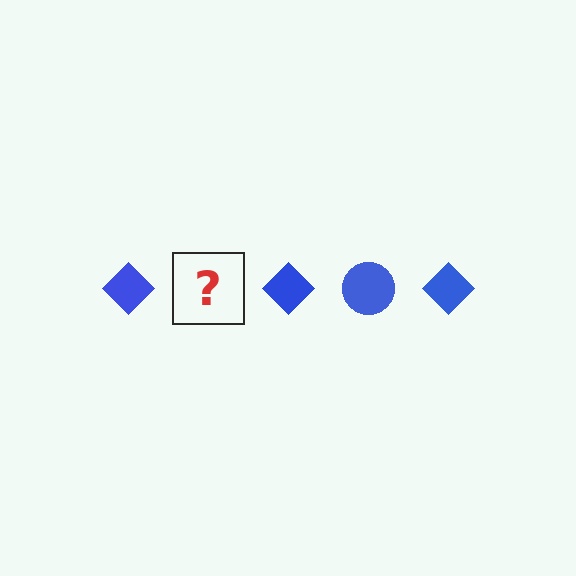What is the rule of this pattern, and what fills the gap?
The rule is that the pattern cycles through diamond, circle shapes in blue. The gap should be filled with a blue circle.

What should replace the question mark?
The question mark should be replaced with a blue circle.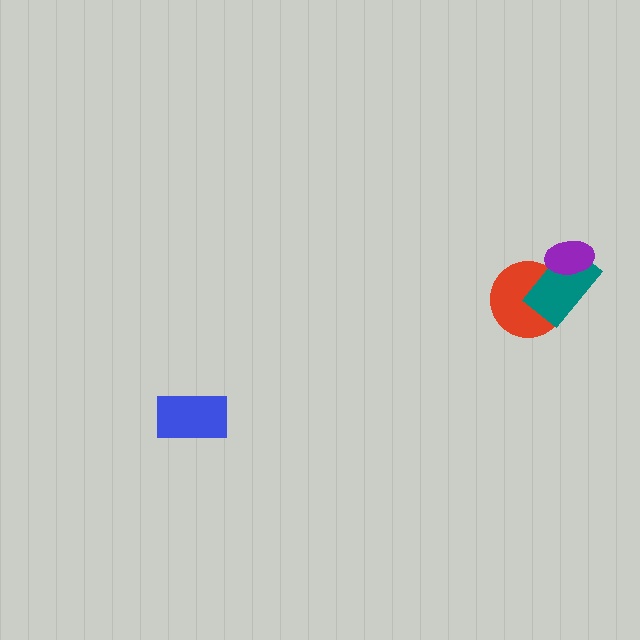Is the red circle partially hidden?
Yes, it is partially covered by another shape.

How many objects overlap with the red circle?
1 object overlaps with the red circle.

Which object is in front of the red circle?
The teal rectangle is in front of the red circle.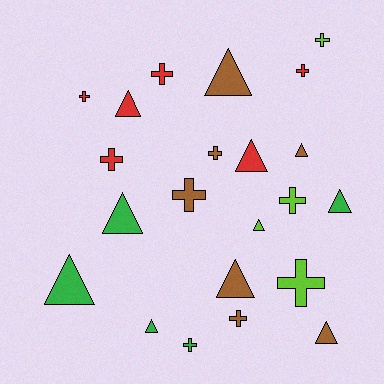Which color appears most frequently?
Brown, with 7 objects.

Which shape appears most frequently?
Cross, with 11 objects.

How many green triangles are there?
There are 4 green triangles.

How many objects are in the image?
There are 22 objects.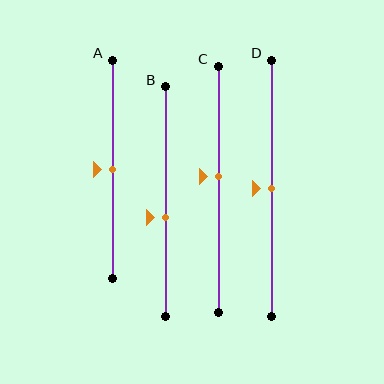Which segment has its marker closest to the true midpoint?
Segment A has its marker closest to the true midpoint.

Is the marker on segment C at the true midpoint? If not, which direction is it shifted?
No, the marker on segment C is shifted upward by about 5% of the segment length.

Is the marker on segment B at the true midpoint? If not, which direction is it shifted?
No, the marker on segment B is shifted downward by about 7% of the segment length.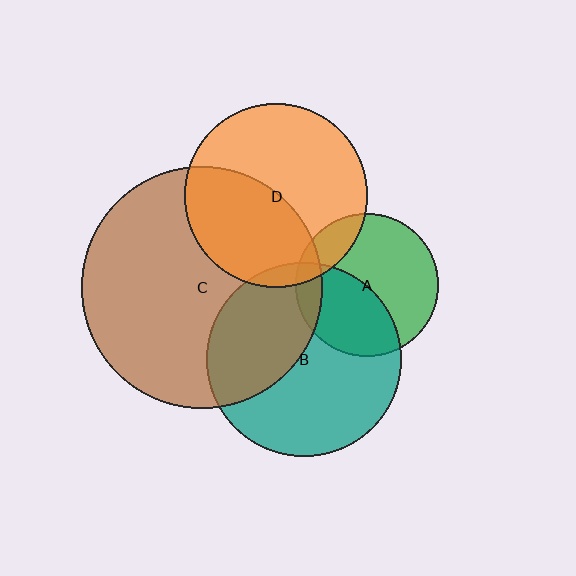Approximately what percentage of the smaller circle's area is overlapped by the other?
Approximately 15%.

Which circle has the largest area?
Circle C (brown).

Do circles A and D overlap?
Yes.